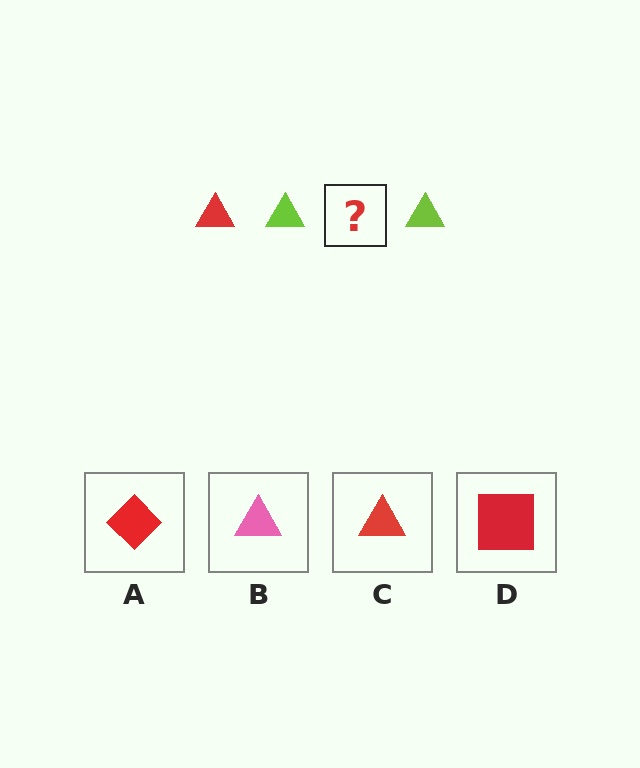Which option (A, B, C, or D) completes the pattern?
C.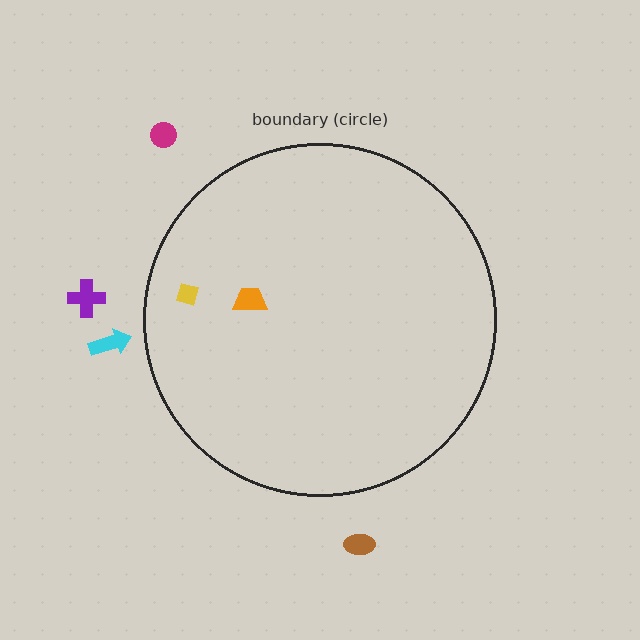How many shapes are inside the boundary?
2 inside, 4 outside.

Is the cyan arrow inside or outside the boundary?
Outside.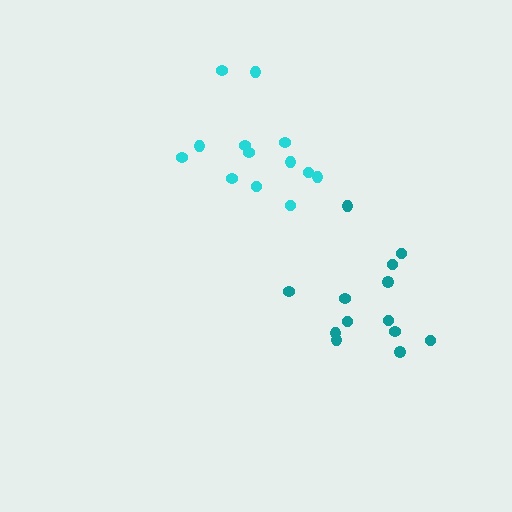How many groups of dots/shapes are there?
There are 2 groups.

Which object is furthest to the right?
The teal cluster is rightmost.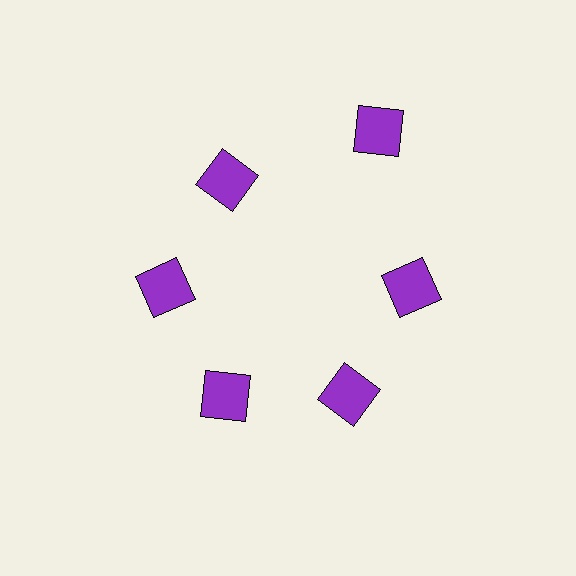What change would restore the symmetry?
The symmetry would be restored by moving it inward, back onto the ring so that all 6 squares sit at equal angles and equal distance from the center.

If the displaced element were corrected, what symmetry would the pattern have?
It would have 6-fold rotational symmetry — the pattern would map onto itself every 60 degrees.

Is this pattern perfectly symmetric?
No. The 6 purple squares are arranged in a ring, but one element near the 1 o'clock position is pushed outward from the center, breaking the 6-fold rotational symmetry.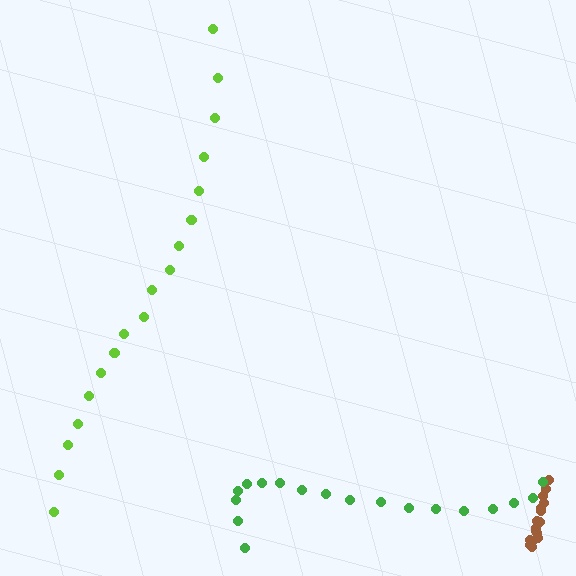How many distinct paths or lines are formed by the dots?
There are 3 distinct paths.